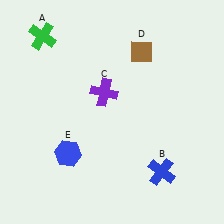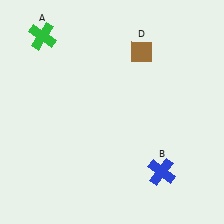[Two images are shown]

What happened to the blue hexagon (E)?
The blue hexagon (E) was removed in Image 2. It was in the bottom-left area of Image 1.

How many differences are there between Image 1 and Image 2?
There are 2 differences between the two images.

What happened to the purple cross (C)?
The purple cross (C) was removed in Image 2. It was in the top-left area of Image 1.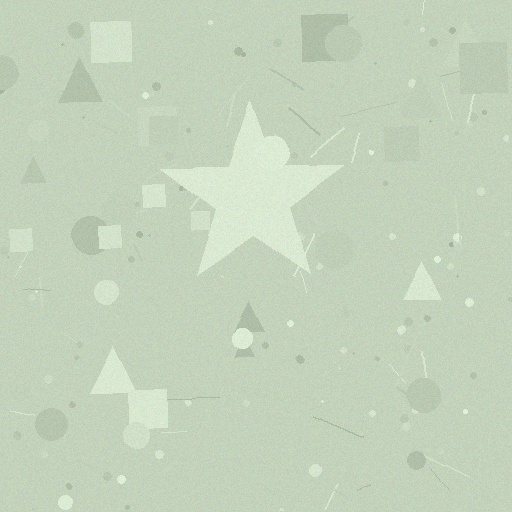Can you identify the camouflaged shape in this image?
The camouflaged shape is a star.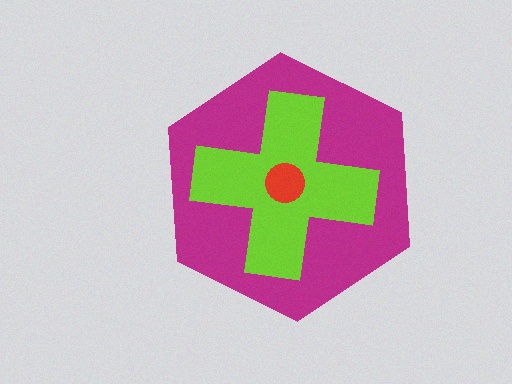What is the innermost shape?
The red circle.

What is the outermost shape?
The magenta hexagon.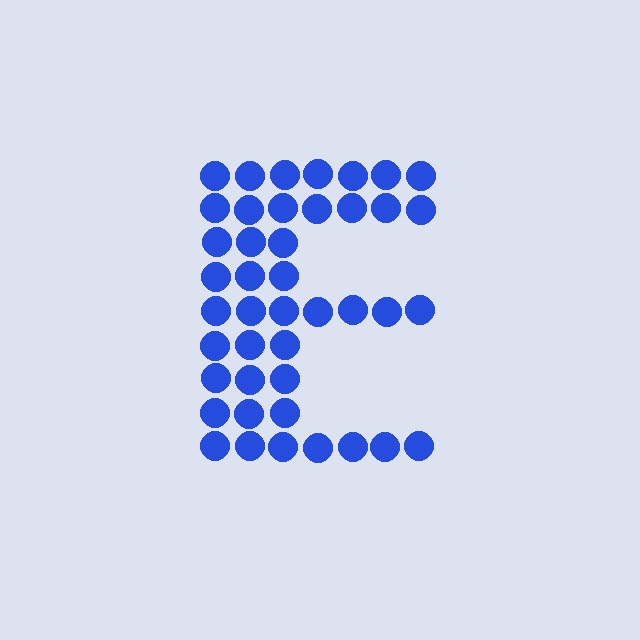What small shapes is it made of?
It is made of small circles.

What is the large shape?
The large shape is the letter E.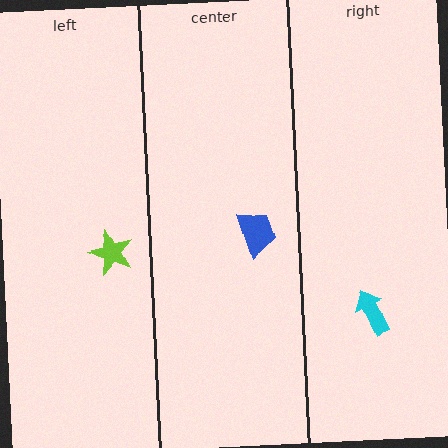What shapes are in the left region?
The lime star.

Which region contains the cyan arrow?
The right region.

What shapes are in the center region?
The blue trapezoid.